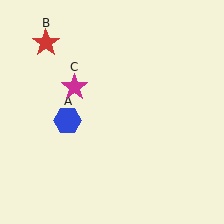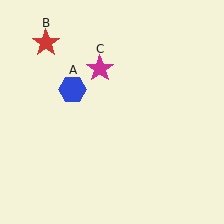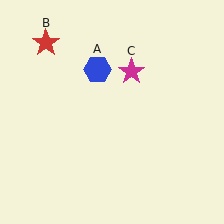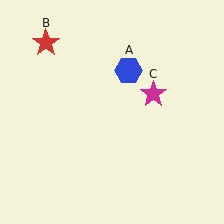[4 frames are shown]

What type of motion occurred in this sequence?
The blue hexagon (object A), magenta star (object C) rotated clockwise around the center of the scene.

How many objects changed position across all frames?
2 objects changed position: blue hexagon (object A), magenta star (object C).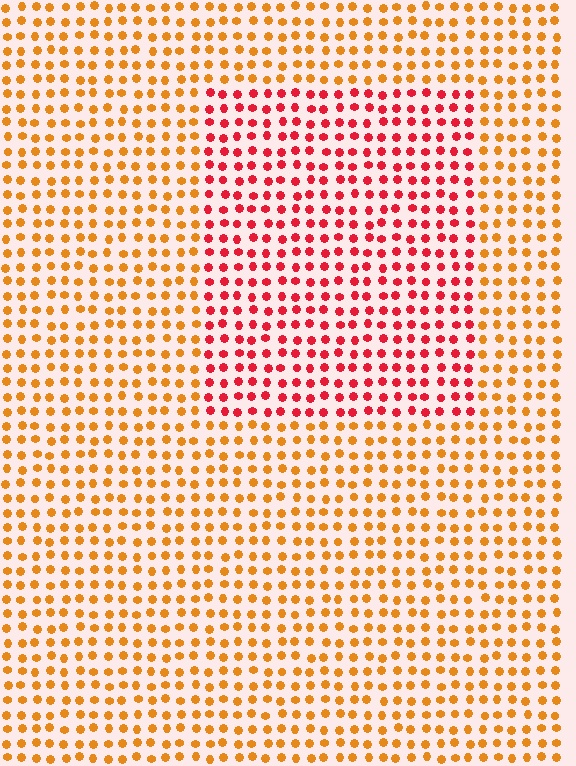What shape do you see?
I see a rectangle.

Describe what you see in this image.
The image is filled with small orange elements in a uniform arrangement. A rectangle-shaped region is visible where the elements are tinted to a slightly different hue, forming a subtle color boundary.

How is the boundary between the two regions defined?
The boundary is defined purely by a slight shift in hue (about 41 degrees). Spacing, size, and orientation are identical on both sides.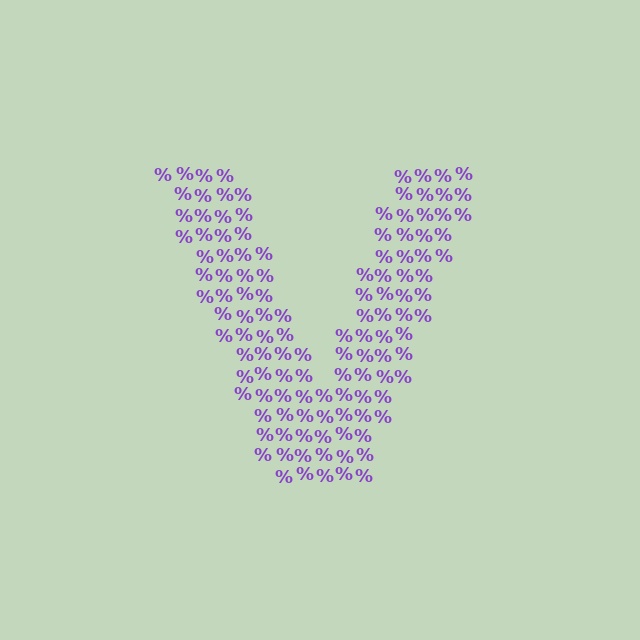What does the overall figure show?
The overall figure shows the letter V.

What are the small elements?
The small elements are percent signs.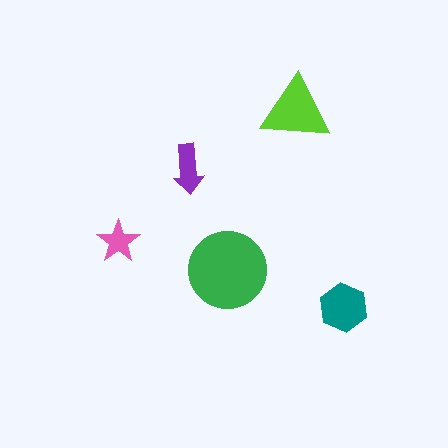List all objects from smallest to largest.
The pink star, the purple arrow, the teal hexagon, the lime triangle, the green circle.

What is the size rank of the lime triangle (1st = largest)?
2nd.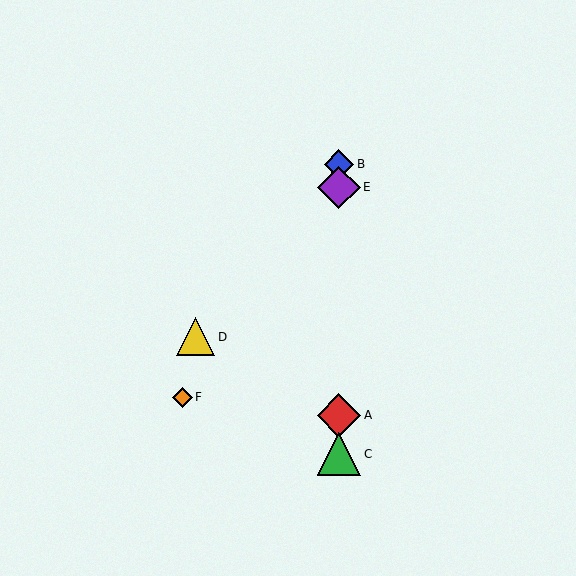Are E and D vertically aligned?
No, E is at x≈339 and D is at x≈196.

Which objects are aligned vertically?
Objects A, B, C, E are aligned vertically.